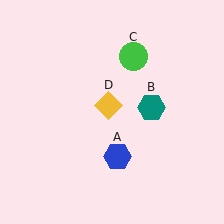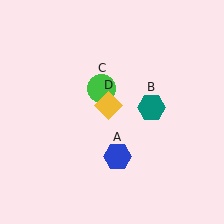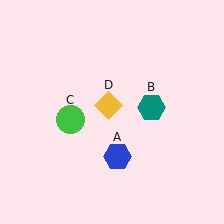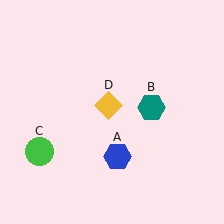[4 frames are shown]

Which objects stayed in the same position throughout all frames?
Blue hexagon (object A) and teal hexagon (object B) and yellow diamond (object D) remained stationary.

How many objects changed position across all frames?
1 object changed position: green circle (object C).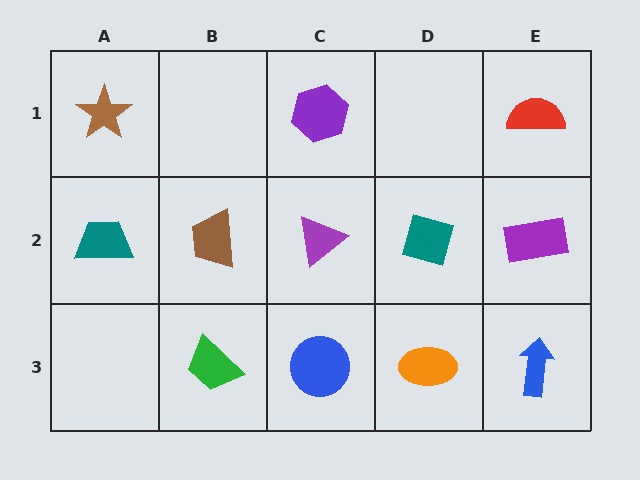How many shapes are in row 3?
4 shapes.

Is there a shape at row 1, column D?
No, that cell is empty.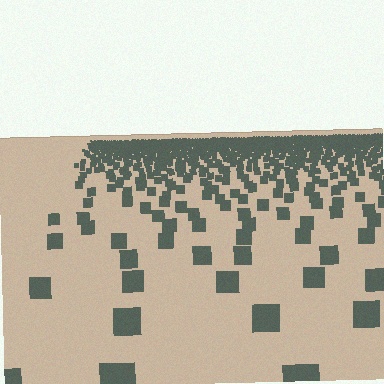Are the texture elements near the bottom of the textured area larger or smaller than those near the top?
Larger. Near the bottom, elements are closer to the viewer and appear at a bigger on-screen size.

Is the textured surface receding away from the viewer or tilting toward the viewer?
The surface is receding away from the viewer. Texture elements get smaller and denser toward the top.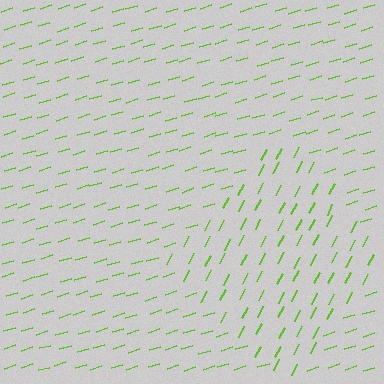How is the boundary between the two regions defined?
The boundary is defined purely by a change in line orientation (approximately 45 degrees difference). All lines are the same color and thickness.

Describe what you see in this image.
The image is filled with small lime line segments. A diamond region in the image has lines oriented differently from the surrounding lines, creating a visible texture boundary.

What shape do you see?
I see a diamond.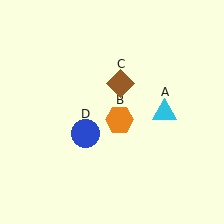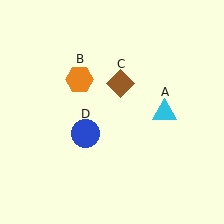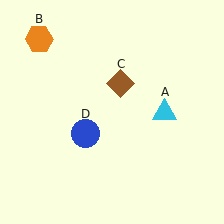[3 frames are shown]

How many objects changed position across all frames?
1 object changed position: orange hexagon (object B).